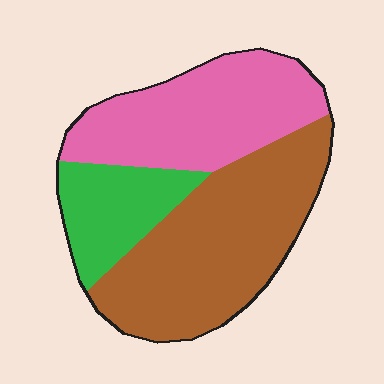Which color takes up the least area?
Green, at roughly 20%.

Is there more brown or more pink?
Brown.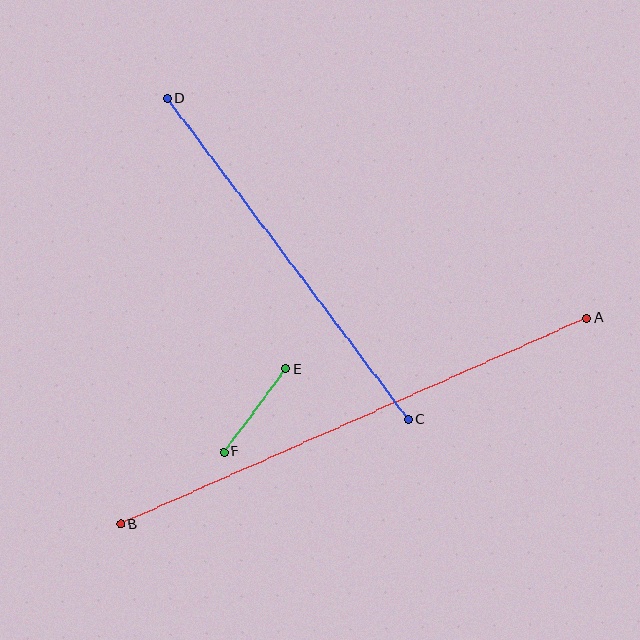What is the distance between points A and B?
The distance is approximately 509 pixels.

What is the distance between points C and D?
The distance is approximately 401 pixels.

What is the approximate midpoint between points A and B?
The midpoint is at approximately (354, 421) pixels.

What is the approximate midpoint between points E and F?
The midpoint is at approximately (255, 410) pixels.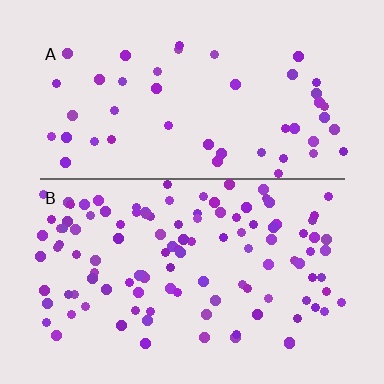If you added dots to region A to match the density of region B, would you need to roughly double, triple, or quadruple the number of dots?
Approximately double.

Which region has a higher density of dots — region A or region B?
B (the bottom).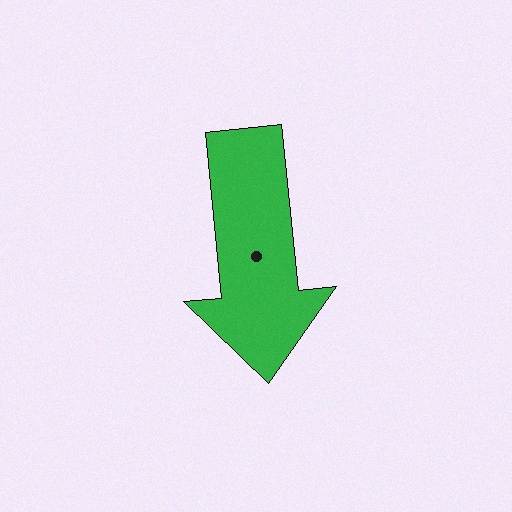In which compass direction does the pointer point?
South.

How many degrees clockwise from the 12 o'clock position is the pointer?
Approximately 174 degrees.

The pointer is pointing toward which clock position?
Roughly 6 o'clock.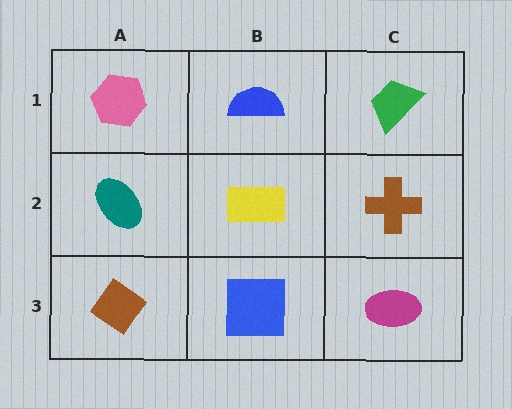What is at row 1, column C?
A green trapezoid.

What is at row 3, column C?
A magenta ellipse.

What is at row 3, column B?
A blue square.